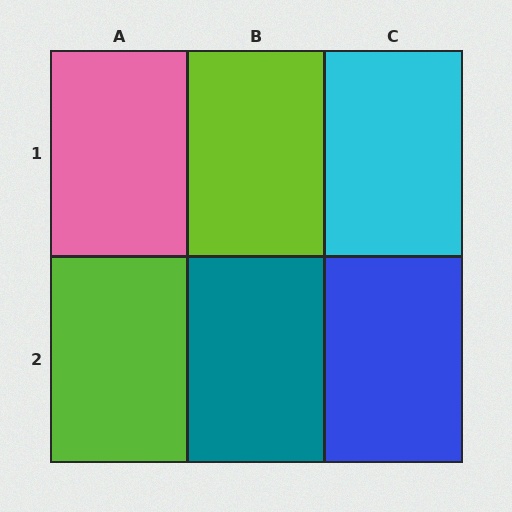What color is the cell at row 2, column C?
Blue.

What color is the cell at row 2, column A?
Lime.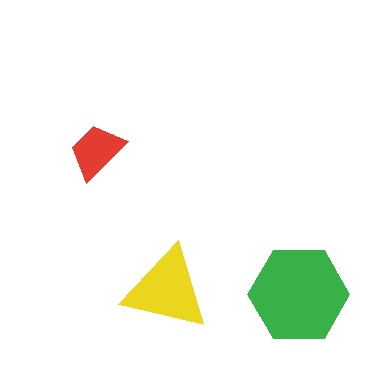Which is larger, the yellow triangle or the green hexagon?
The green hexagon.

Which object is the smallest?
The red trapezoid.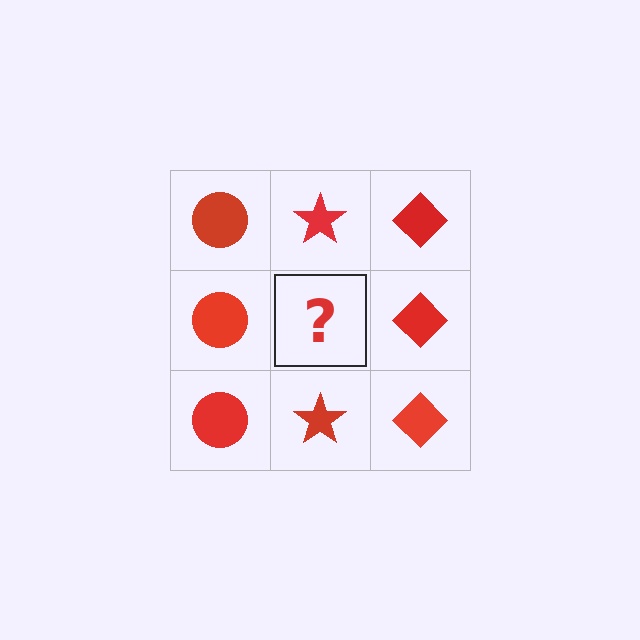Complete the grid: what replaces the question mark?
The question mark should be replaced with a red star.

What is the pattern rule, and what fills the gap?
The rule is that each column has a consistent shape. The gap should be filled with a red star.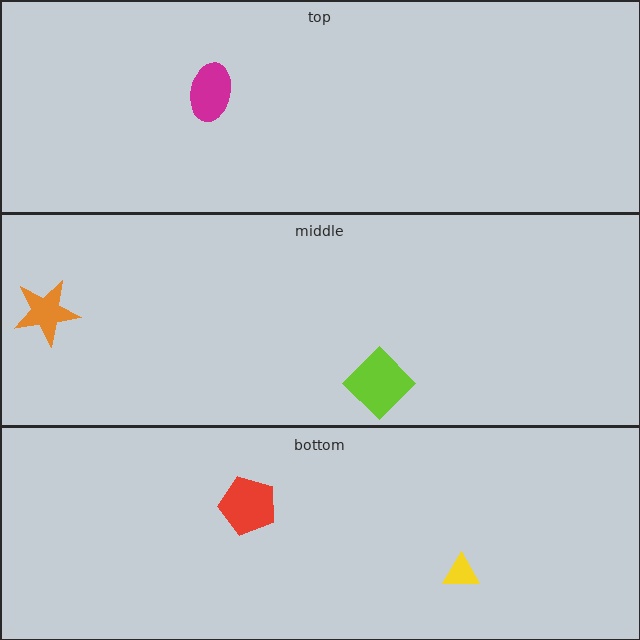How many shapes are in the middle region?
2.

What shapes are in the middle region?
The orange star, the lime diamond.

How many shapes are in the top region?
1.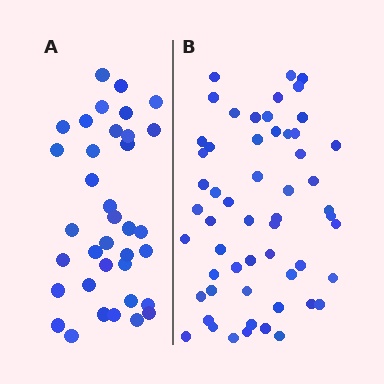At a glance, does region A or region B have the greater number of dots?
Region B (the right region) has more dots.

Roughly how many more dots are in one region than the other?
Region B has approximately 20 more dots than region A.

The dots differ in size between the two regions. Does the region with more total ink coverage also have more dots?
No. Region A has more total ink coverage because its dots are larger, but region B actually contains more individual dots. Total area can be misleading — the number of items is what matters here.